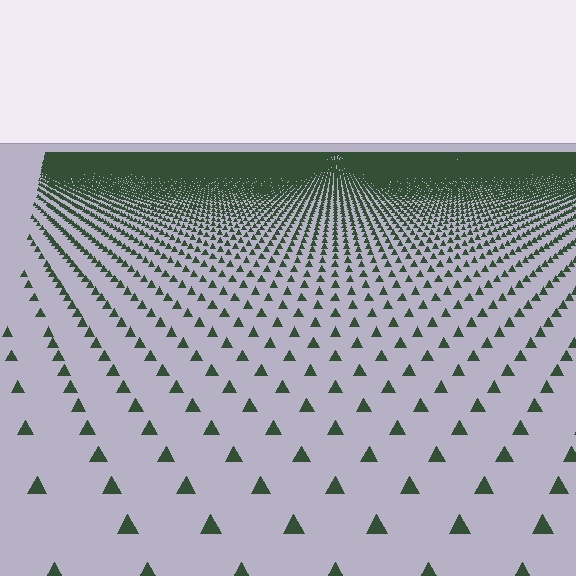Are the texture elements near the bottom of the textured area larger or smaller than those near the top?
Larger. Near the bottom, elements are closer to the viewer and appear at a bigger on-screen size.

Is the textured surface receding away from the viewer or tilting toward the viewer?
The surface is receding away from the viewer. Texture elements get smaller and denser toward the top.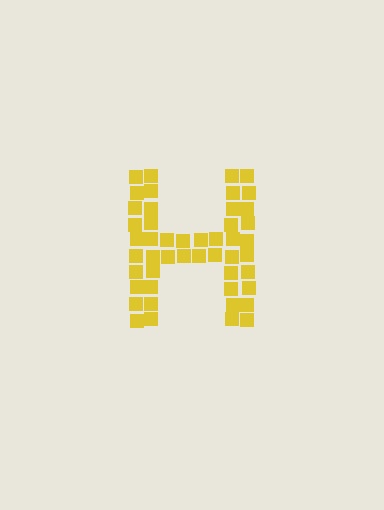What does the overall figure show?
The overall figure shows the letter H.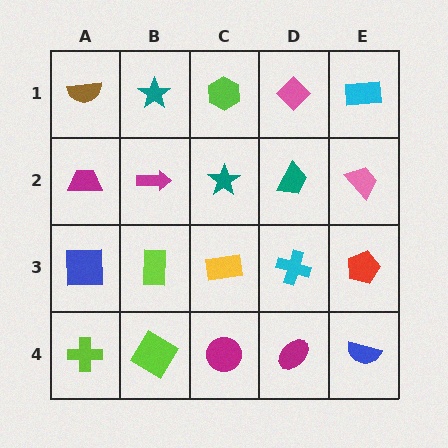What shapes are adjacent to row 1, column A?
A magenta trapezoid (row 2, column A), a teal star (row 1, column B).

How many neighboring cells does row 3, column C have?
4.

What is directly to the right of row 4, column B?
A magenta circle.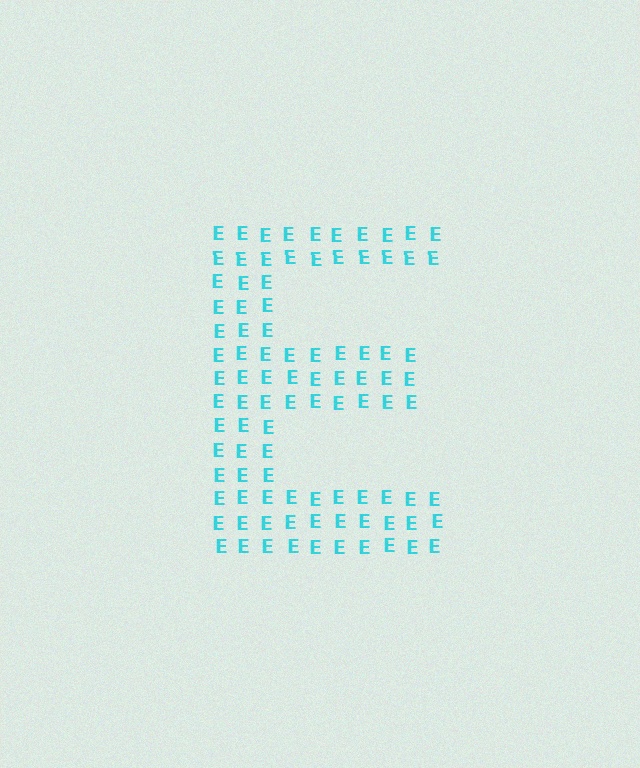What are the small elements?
The small elements are letter E's.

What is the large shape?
The large shape is the letter E.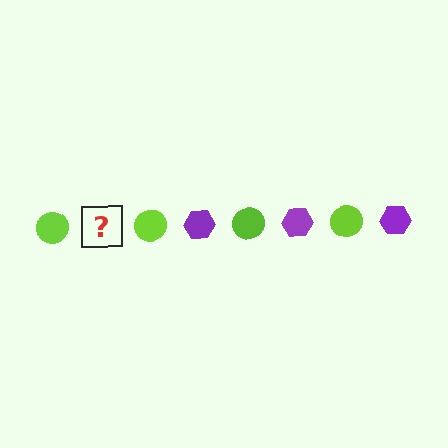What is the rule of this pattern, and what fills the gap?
The rule is that the pattern alternates between lime circle and purple hexagon. The gap should be filled with a purple hexagon.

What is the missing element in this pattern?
The missing element is a purple hexagon.